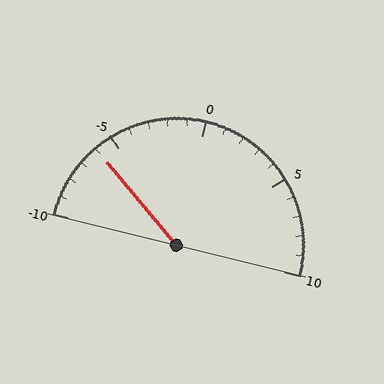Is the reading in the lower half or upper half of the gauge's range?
The reading is in the lower half of the range (-10 to 10).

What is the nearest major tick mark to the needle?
The nearest major tick mark is -5.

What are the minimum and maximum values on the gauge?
The gauge ranges from -10 to 10.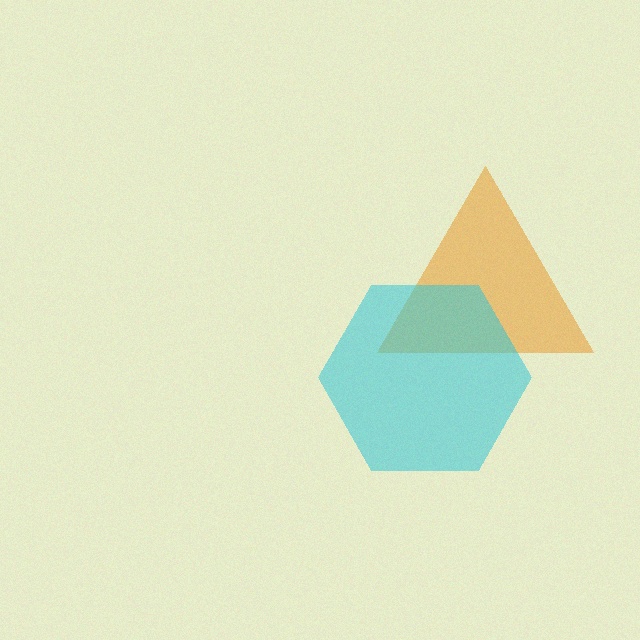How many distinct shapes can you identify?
There are 2 distinct shapes: an orange triangle, a cyan hexagon.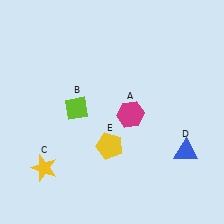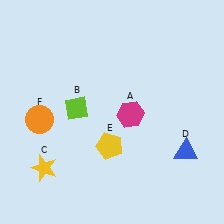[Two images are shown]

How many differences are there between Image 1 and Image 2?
There is 1 difference between the two images.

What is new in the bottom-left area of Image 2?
An orange circle (F) was added in the bottom-left area of Image 2.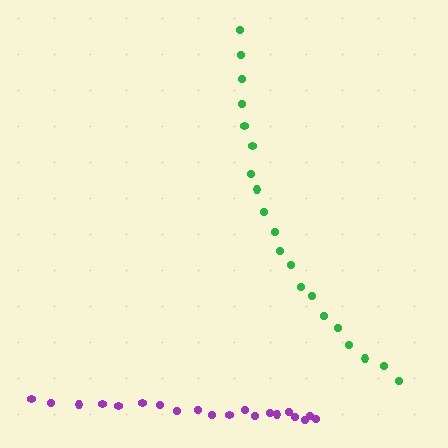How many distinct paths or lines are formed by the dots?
There are 2 distinct paths.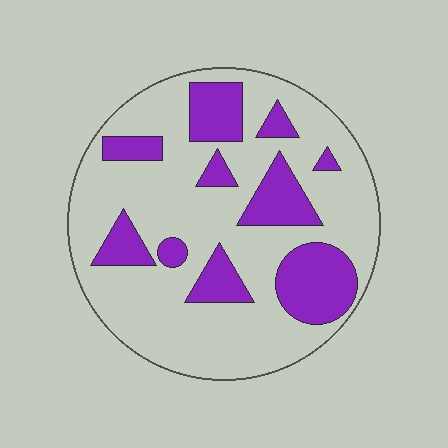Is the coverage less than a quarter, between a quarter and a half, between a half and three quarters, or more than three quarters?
Between a quarter and a half.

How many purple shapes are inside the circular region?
10.